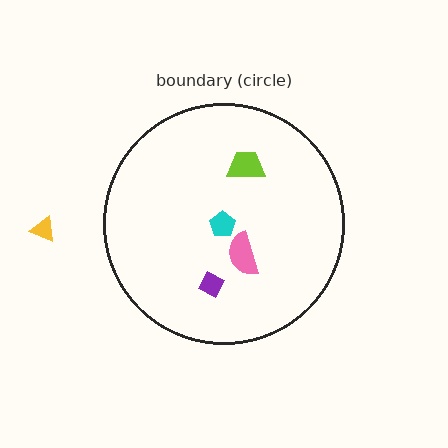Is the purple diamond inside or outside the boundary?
Inside.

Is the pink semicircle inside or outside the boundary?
Inside.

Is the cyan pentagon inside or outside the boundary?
Inside.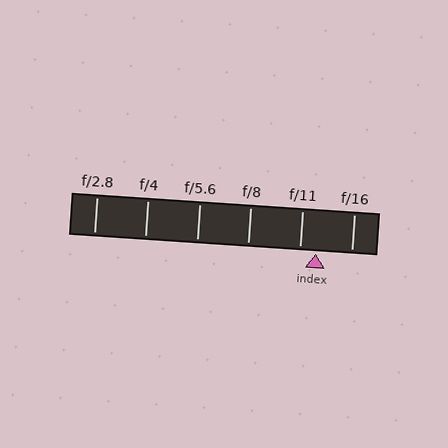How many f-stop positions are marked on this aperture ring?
There are 6 f-stop positions marked.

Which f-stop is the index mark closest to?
The index mark is closest to f/11.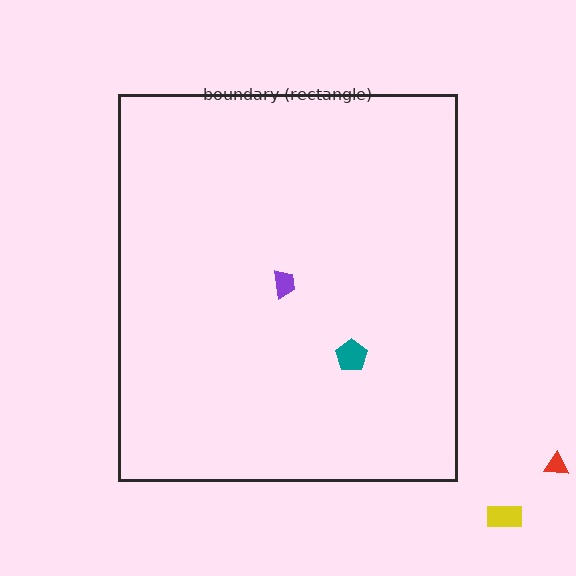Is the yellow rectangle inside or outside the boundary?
Outside.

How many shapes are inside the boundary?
2 inside, 2 outside.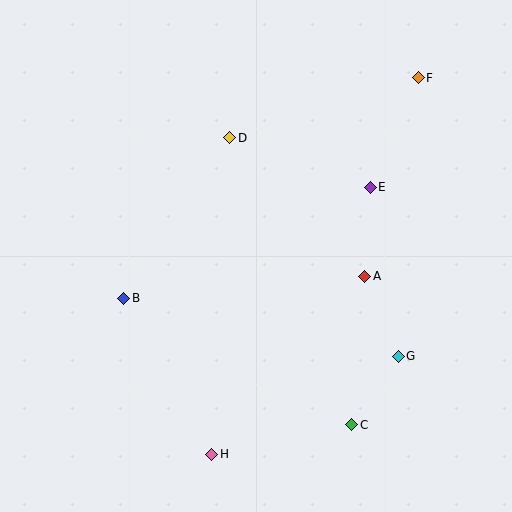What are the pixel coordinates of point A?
Point A is at (365, 276).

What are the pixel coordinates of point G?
Point G is at (398, 356).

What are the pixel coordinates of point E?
Point E is at (370, 187).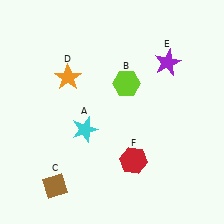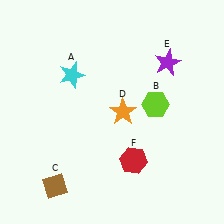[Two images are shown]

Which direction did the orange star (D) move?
The orange star (D) moved right.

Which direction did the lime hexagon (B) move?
The lime hexagon (B) moved right.